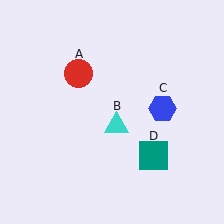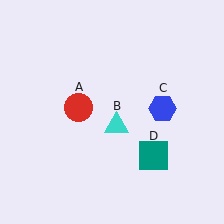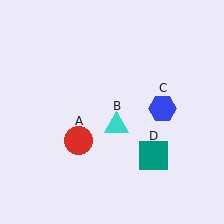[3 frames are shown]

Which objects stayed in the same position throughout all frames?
Cyan triangle (object B) and blue hexagon (object C) and teal square (object D) remained stationary.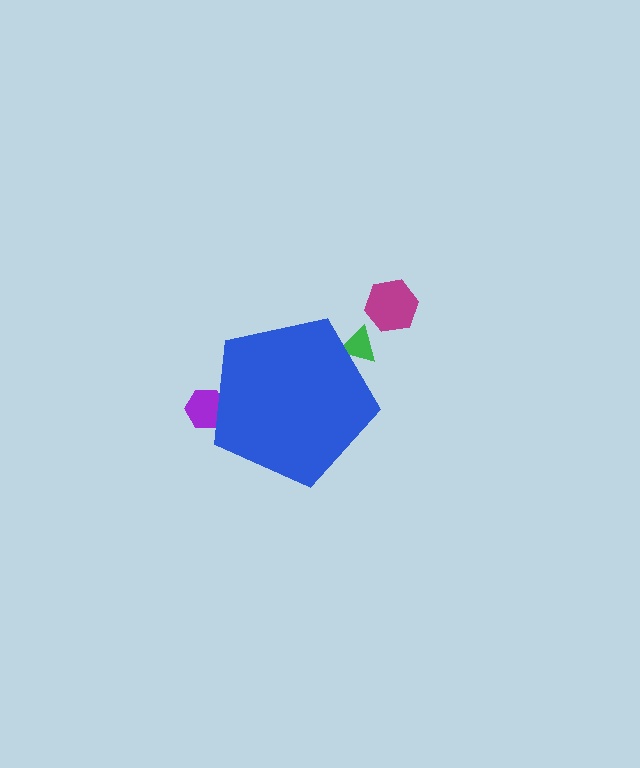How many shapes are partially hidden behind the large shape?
2 shapes are partially hidden.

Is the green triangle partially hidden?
Yes, the green triangle is partially hidden behind the blue pentagon.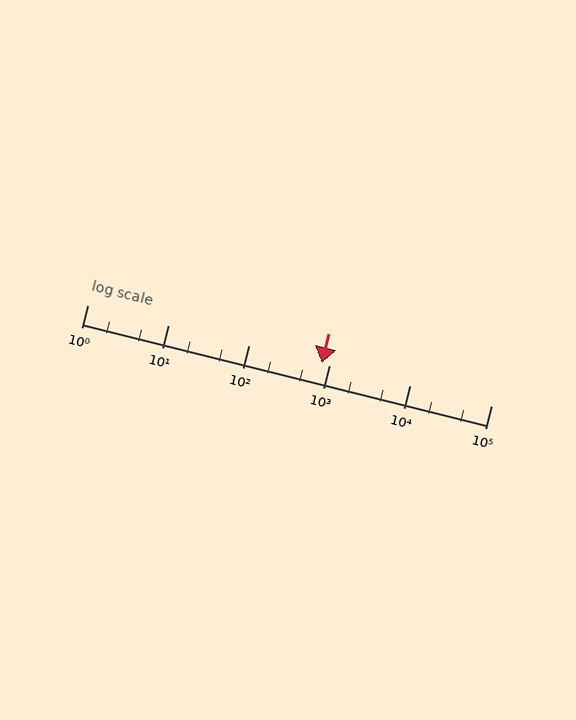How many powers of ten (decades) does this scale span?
The scale spans 5 decades, from 1 to 100000.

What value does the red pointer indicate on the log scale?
The pointer indicates approximately 810.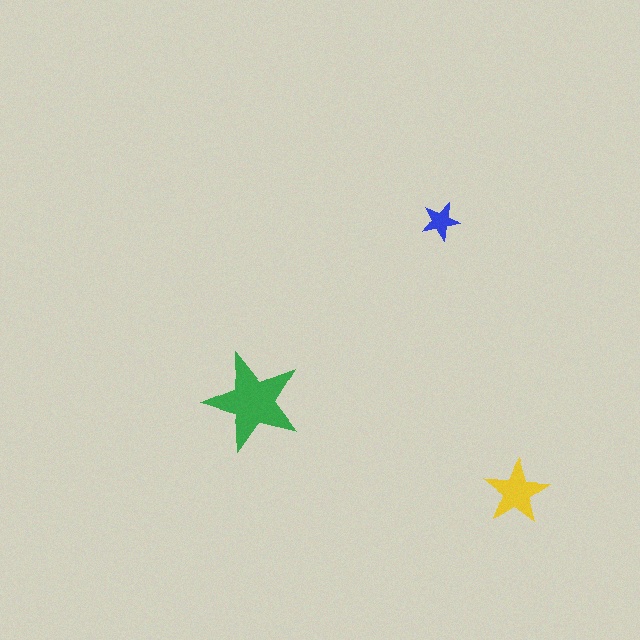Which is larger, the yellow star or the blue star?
The yellow one.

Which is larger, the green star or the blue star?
The green one.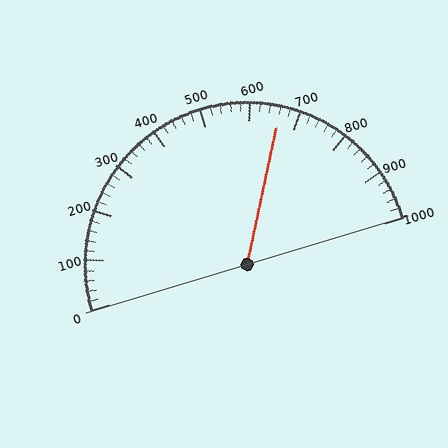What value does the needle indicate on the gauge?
The needle indicates approximately 660.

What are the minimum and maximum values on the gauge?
The gauge ranges from 0 to 1000.